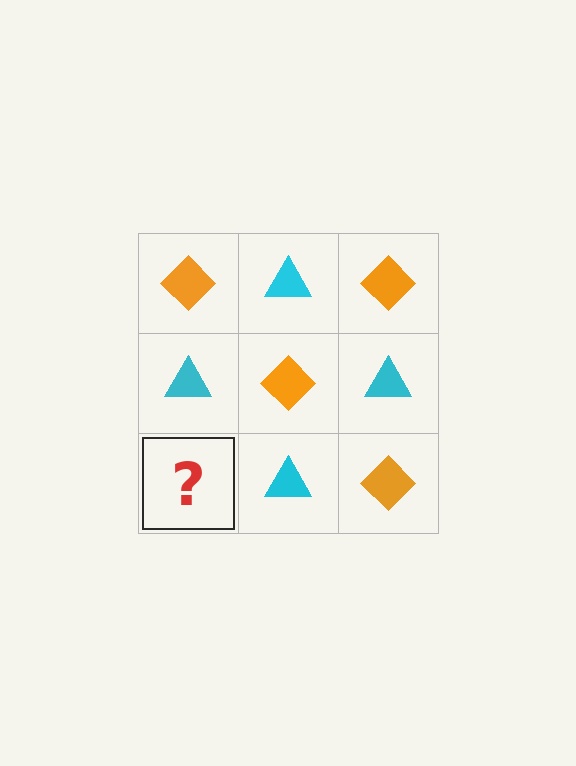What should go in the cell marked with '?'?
The missing cell should contain an orange diamond.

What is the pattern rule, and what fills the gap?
The rule is that it alternates orange diamond and cyan triangle in a checkerboard pattern. The gap should be filled with an orange diamond.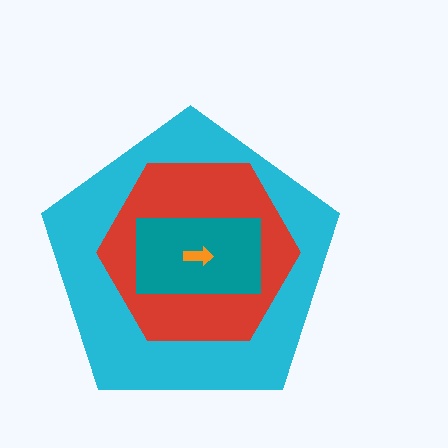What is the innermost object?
The orange arrow.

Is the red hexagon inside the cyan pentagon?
Yes.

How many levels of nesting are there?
4.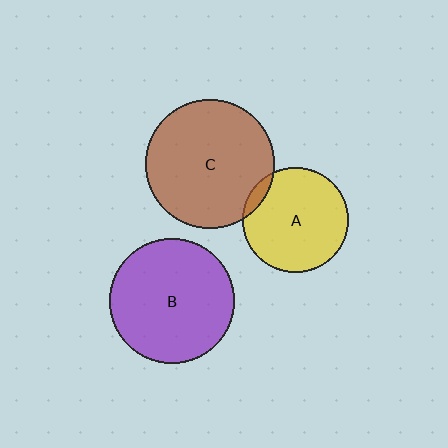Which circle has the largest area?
Circle C (brown).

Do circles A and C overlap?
Yes.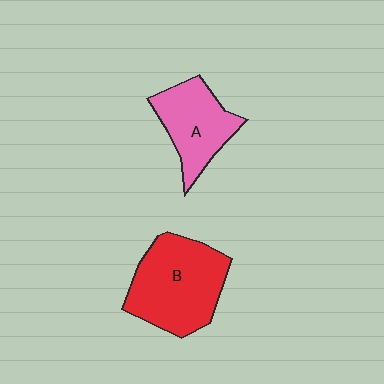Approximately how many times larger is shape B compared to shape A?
Approximately 1.4 times.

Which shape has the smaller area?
Shape A (pink).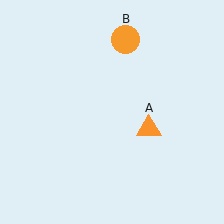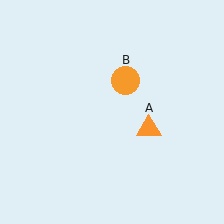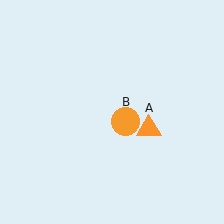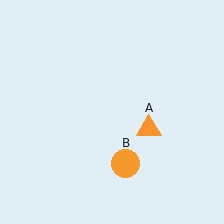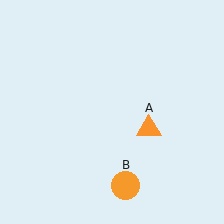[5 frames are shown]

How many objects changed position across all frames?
1 object changed position: orange circle (object B).